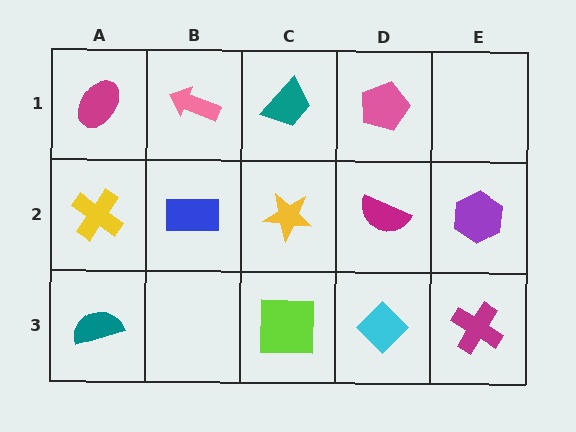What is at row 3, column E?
A magenta cross.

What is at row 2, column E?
A purple hexagon.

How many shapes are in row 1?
4 shapes.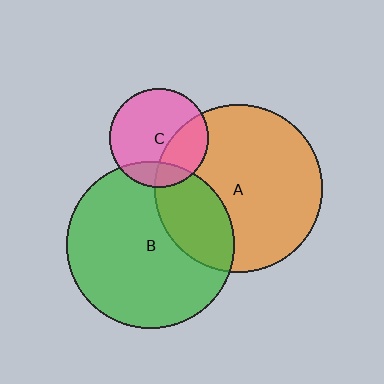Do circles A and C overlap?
Yes.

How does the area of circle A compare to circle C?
Approximately 2.9 times.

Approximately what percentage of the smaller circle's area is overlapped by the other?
Approximately 30%.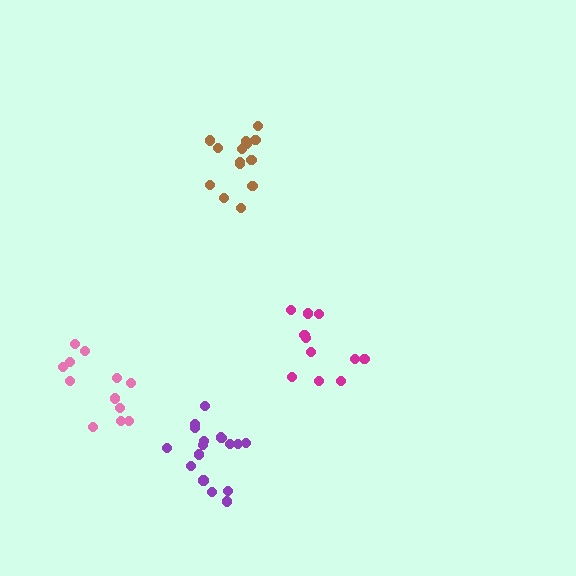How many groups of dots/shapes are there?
There are 4 groups.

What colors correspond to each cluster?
The clusters are colored: brown, magenta, purple, pink.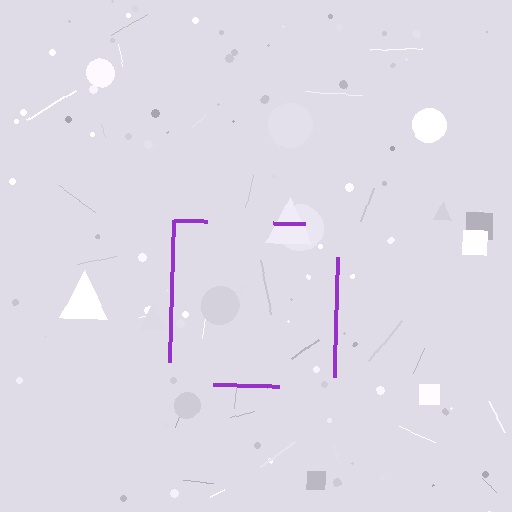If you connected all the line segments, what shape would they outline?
They would outline a square.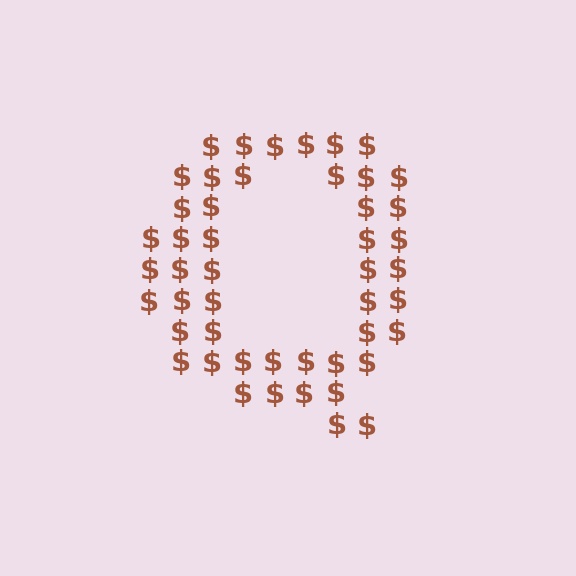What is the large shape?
The large shape is the letter Q.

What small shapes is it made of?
It is made of small dollar signs.